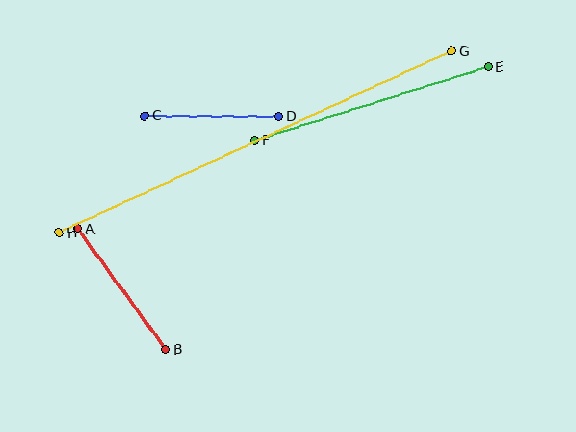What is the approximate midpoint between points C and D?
The midpoint is at approximately (212, 116) pixels.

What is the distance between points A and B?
The distance is approximately 149 pixels.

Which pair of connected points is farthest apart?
Points G and H are farthest apart.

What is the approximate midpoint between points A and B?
The midpoint is at approximately (122, 289) pixels.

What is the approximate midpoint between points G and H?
The midpoint is at approximately (255, 142) pixels.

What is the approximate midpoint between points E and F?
The midpoint is at approximately (372, 104) pixels.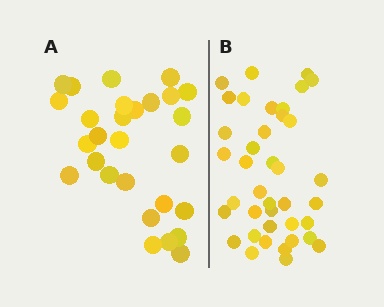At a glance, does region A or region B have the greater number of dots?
Region B (the right region) has more dots.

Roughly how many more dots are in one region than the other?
Region B has roughly 12 or so more dots than region A.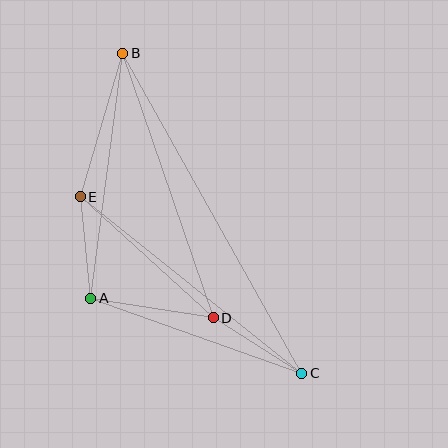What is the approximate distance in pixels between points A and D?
The distance between A and D is approximately 124 pixels.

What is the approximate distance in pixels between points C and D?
The distance between C and D is approximately 105 pixels.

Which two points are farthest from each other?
Points B and C are farthest from each other.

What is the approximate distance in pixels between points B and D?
The distance between B and D is approximately 280 pixels.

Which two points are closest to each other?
Points A and E are closest to each other.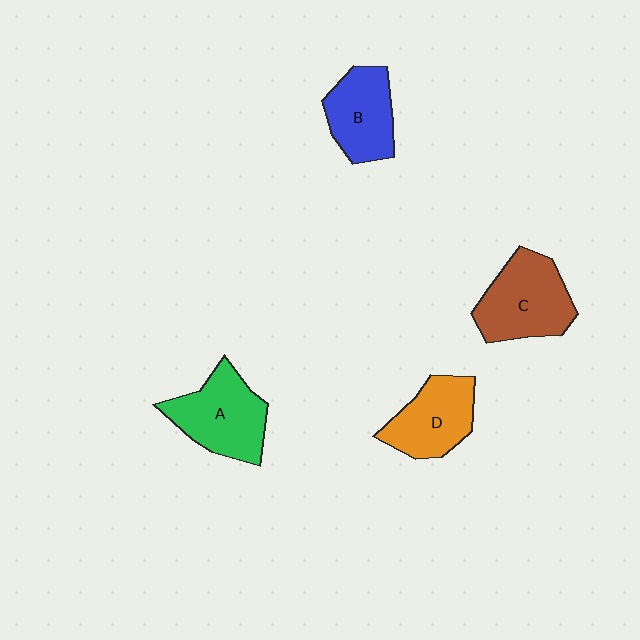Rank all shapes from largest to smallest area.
From largest to smallest: C (brown), A (green), D (orange), B (blue).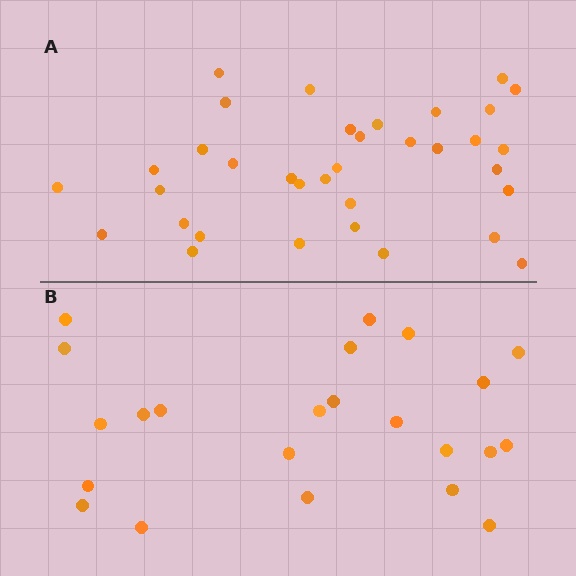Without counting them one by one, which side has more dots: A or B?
Region A (the top region) has more dots.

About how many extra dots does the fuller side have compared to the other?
Region A has roughly 12 or so more dots than region B.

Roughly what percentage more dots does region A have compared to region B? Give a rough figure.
About 50% more.